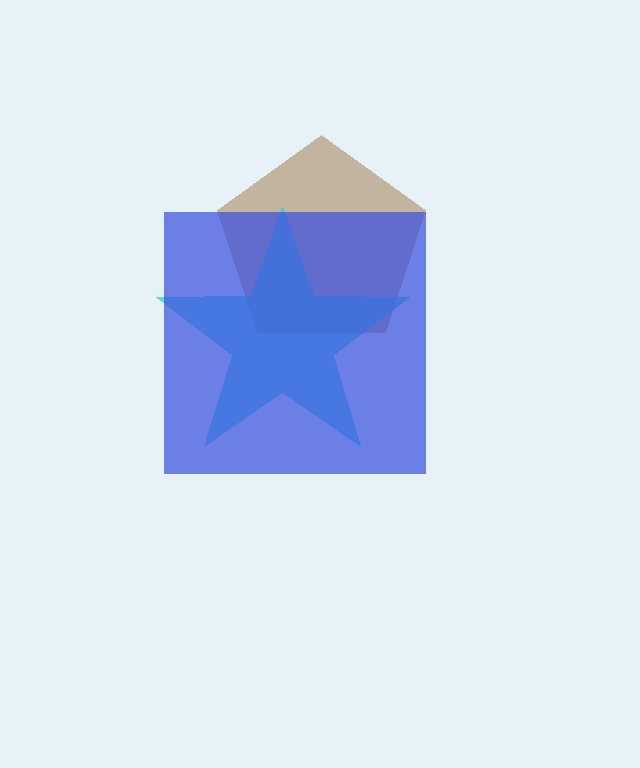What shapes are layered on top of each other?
The layered shapes are: a brown pentagon, a cyan star, a blue square.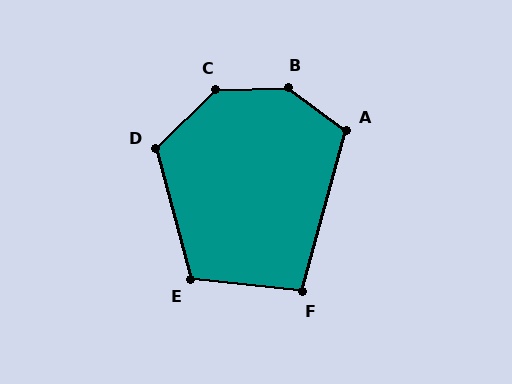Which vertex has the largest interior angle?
B, at approximately 141 degrees.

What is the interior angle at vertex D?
Approximately 119 degrees (obtuse).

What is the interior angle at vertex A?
Approximately 111 degrees (obtuse).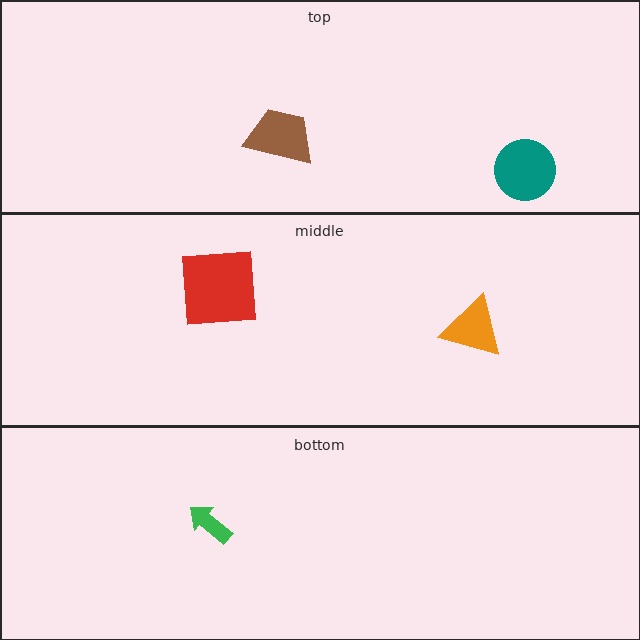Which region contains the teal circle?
The top region.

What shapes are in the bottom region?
The green arrow.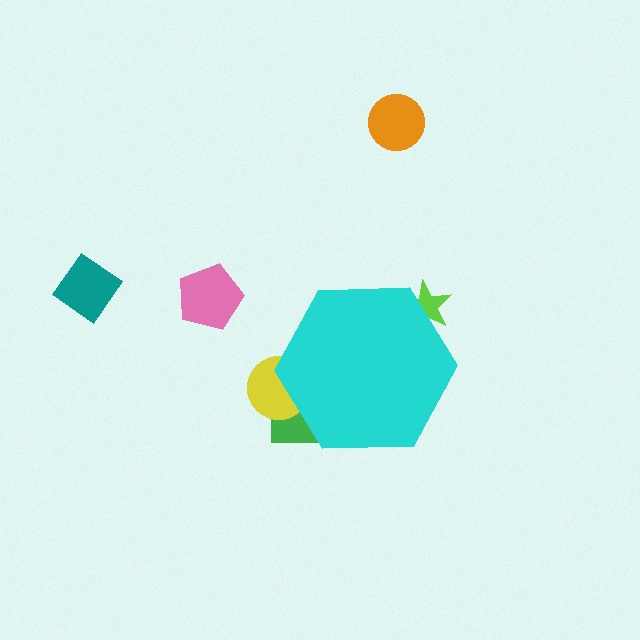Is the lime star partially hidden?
Yes, the lime star is partially hidden behind the cyan hexagon.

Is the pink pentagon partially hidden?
No, the pink pentagon is fully visible.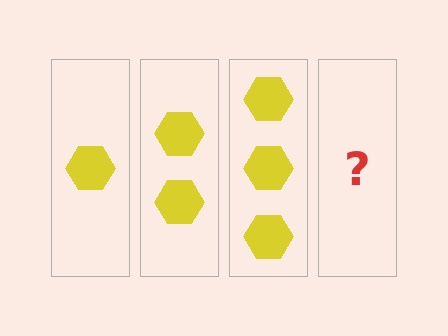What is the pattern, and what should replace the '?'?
The pattern is that each step adds one more hexagon. The '?' should be 4 hexagons.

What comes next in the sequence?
The next element should be 4 hexagons.